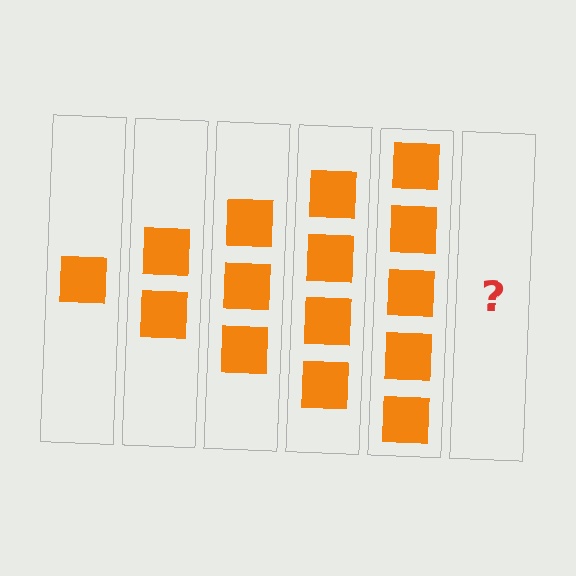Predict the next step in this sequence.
The next step is 6 squares.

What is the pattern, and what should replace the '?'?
The pattern is that each step adds one more square. The '?' should be 6 squares.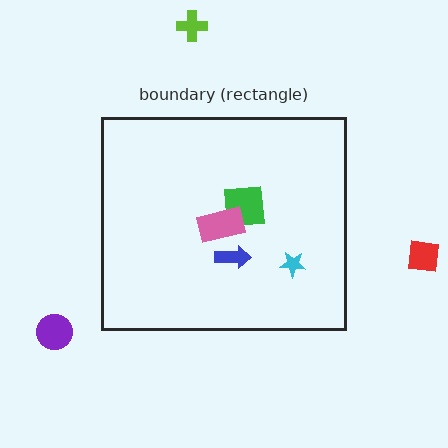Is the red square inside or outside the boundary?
Outside.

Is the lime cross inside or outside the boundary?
Outside.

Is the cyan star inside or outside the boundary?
Inside.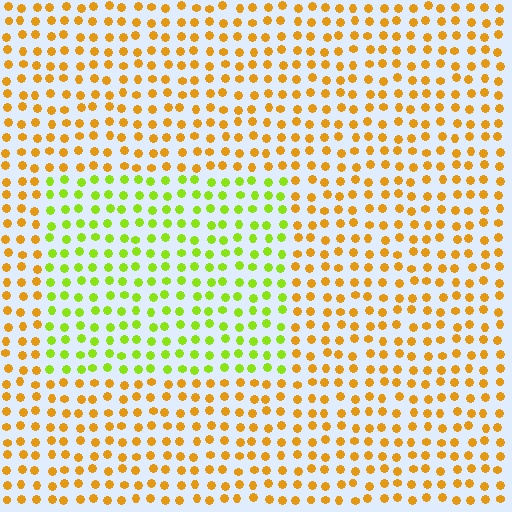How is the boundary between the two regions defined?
The boundary is defined purely by a slight shift in hue (about 48 degrees). Spacing, size, and orientation are identical on both sides.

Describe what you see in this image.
The image is filled with small orange elements in a uniform arrangement. A rectangle-shaped region is visible where the elements are tinted to a slightly different hue, forming a subtle color boundary.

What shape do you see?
I see a rectangle.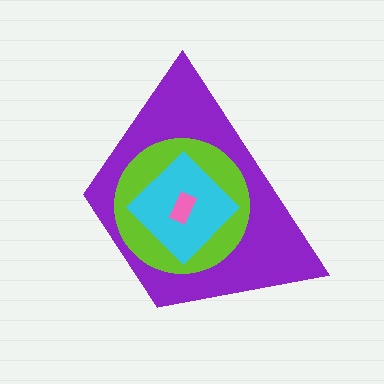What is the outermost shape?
The purple trapezoid.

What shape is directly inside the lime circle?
The cyan diamond.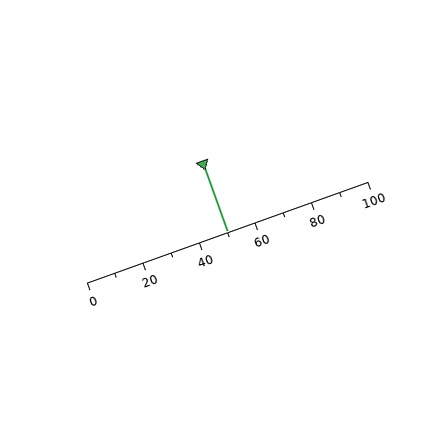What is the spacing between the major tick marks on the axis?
The major ticks are spaced 20 apart.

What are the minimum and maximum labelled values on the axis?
The axis runs from 0 to 100.